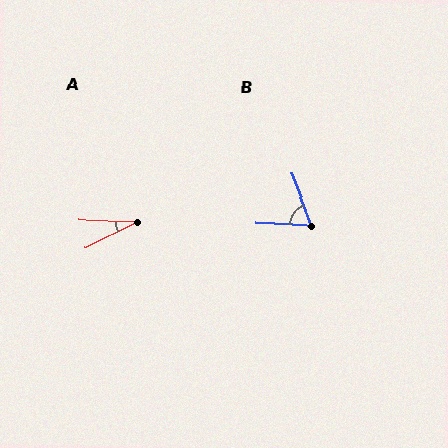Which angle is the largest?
B, at approximately 67 degrees.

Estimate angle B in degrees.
Approximately 67 degrees.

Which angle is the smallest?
A, at approximately 29 degrees.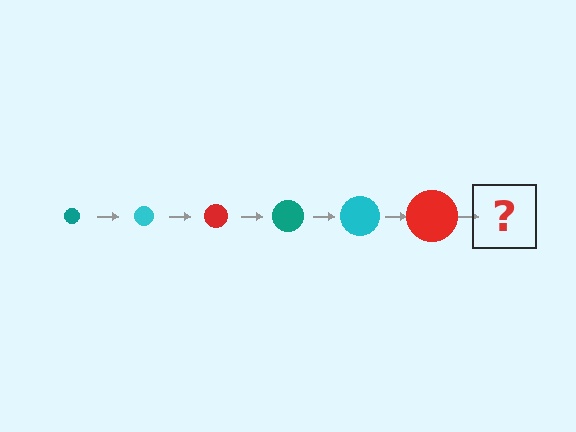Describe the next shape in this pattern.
It should be a teal circle, larger than the previous one.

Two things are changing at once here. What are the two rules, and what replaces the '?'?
The two rules are that the circle grows larger each step and the color cycles through teal, cyan, and red. The '?' should be a teal circle, larger than the previous one.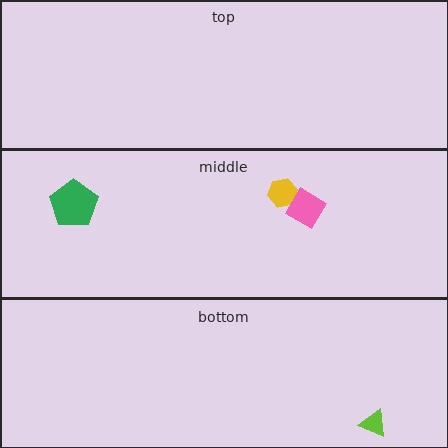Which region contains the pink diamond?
The middle region.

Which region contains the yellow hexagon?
The middle region.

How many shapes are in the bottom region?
1.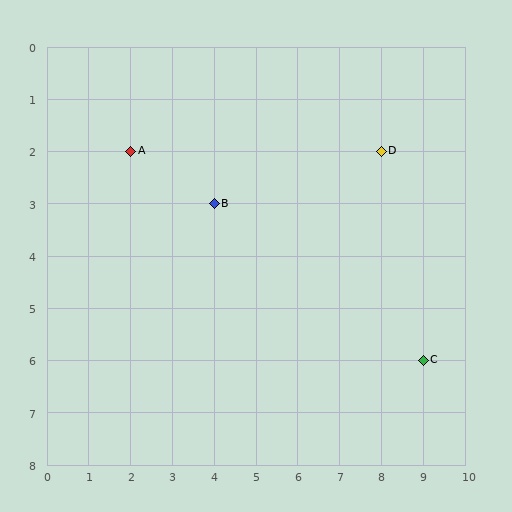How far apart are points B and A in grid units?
Points B and A are 2 columns and 1 row apart (about 2.2 grid units diagonally).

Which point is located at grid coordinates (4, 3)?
Point B is at (4, 3).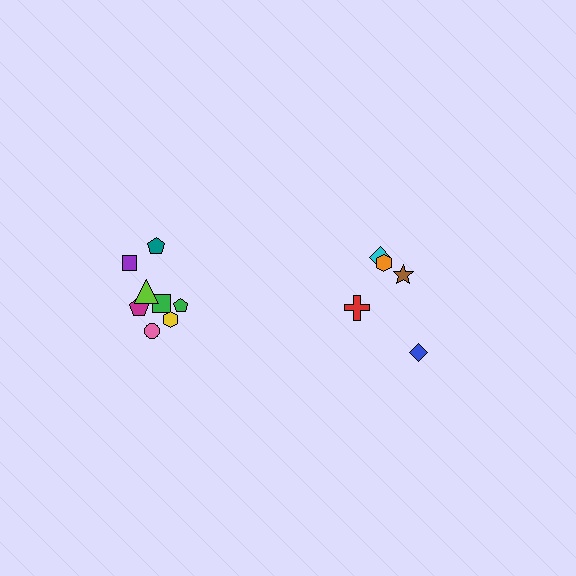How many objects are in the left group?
There are 8 objects.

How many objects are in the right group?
There are 5 objects.